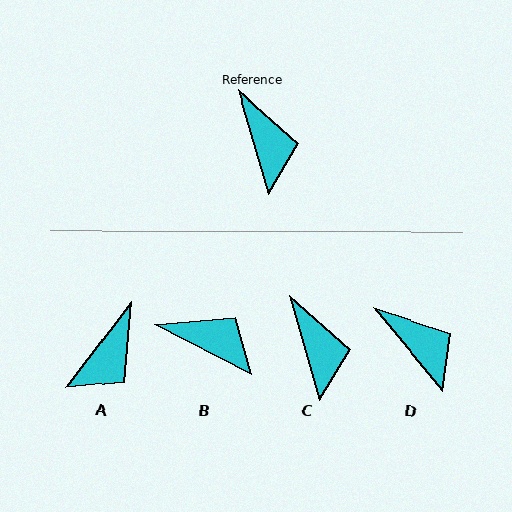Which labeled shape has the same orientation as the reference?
C.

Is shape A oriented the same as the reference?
No, it is off by about 54 degrees.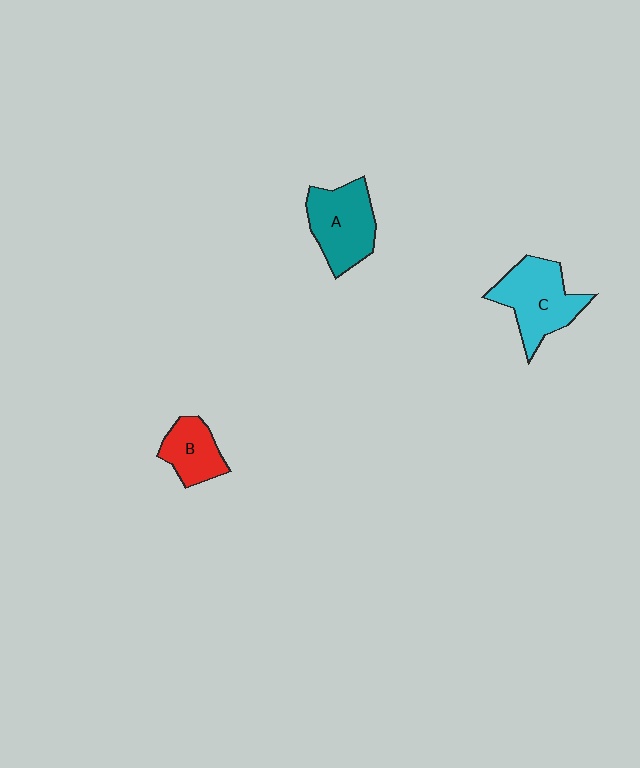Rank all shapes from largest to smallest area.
From largest to smallest: C (cyan), A (teal), B (red).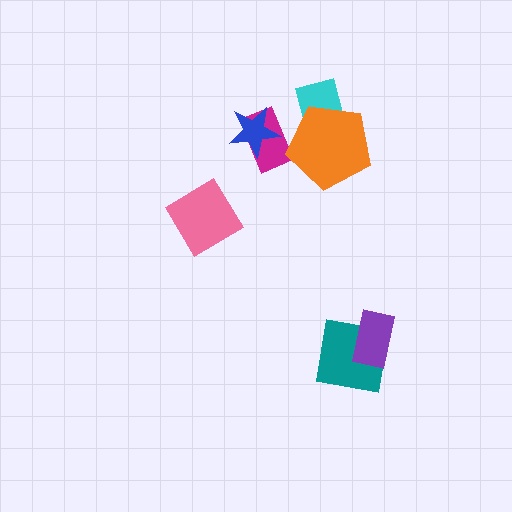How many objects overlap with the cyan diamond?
1 object overlaps with the cyan diamond.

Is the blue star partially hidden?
No, no other shape covers it.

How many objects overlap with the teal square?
1 object overlaps with the teal square.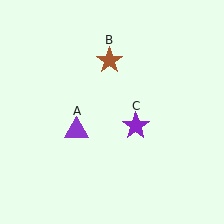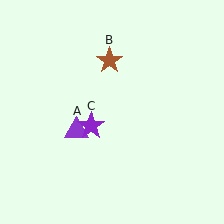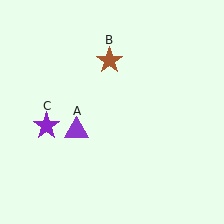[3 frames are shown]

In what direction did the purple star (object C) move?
The purple star (object C) moved left.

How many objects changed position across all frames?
1 object changed position: purple star (object C).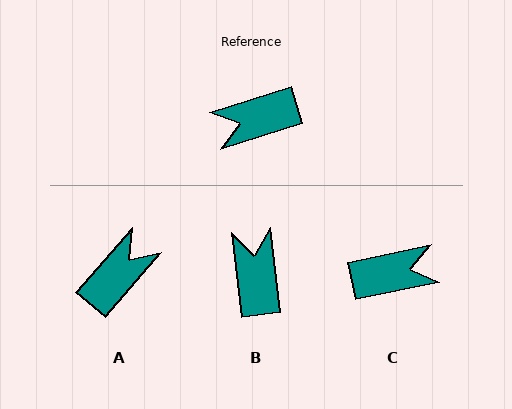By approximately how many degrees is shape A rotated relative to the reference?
Approximately 148 degrees clockwise.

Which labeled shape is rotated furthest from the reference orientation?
C, about 174 degrees away.